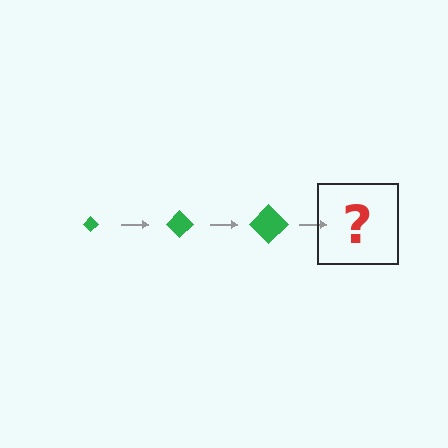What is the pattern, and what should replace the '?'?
The pattern is that the diamond gets progressively larger each step. The '?' should be a green diamond, larger than the previous one.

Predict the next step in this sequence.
The next step is a green diamond, larger than the previous one.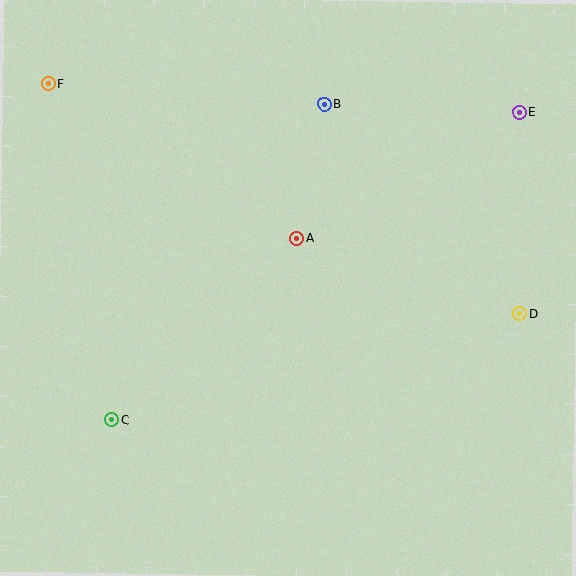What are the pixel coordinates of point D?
Point D is at (519, 313).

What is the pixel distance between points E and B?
The distance between E and B is 195 pixels.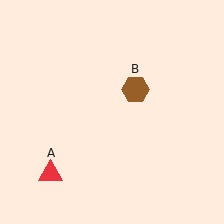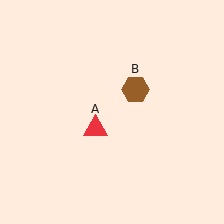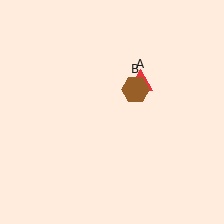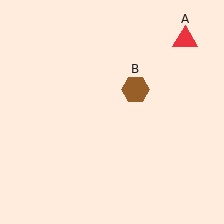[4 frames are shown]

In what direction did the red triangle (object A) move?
The red triangle (object A) moved up and to the right.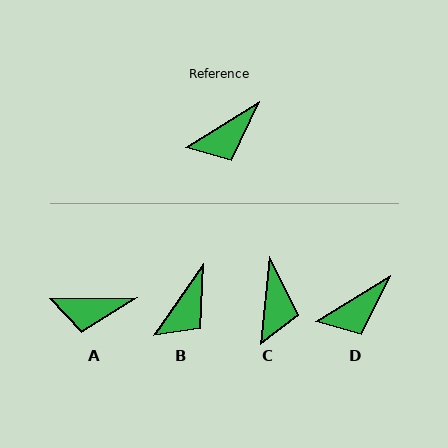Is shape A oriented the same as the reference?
No, it is off by about 31 degrees.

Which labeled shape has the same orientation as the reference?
D.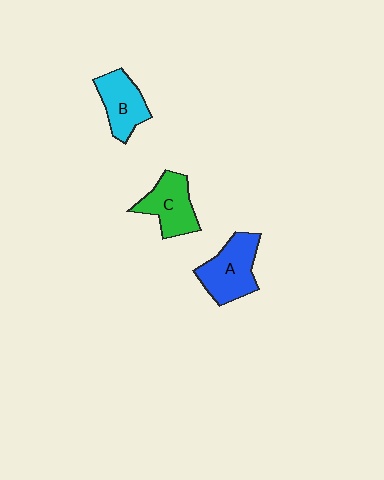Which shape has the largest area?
Shape A (blue).